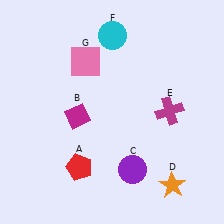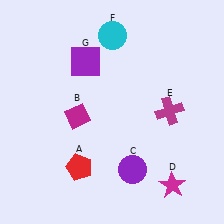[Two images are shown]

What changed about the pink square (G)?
In Image 1, G is pink. In Image 2, it changed to purple.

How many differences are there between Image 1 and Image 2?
There are 2 differences between the two images.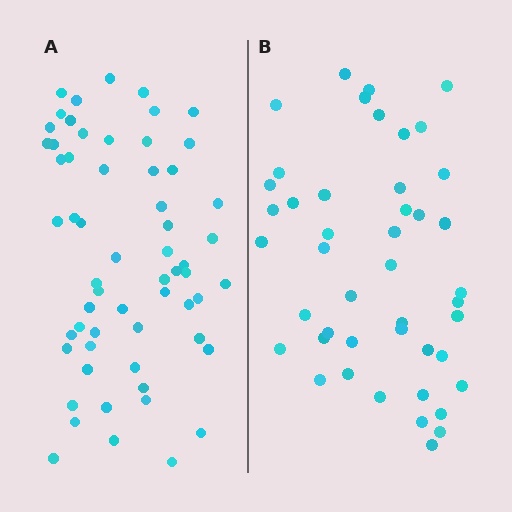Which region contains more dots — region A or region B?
Region A (the left region) has more dots.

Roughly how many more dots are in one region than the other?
Region A has approximately 15 more dots than region B.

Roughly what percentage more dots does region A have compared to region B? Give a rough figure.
About 35% more.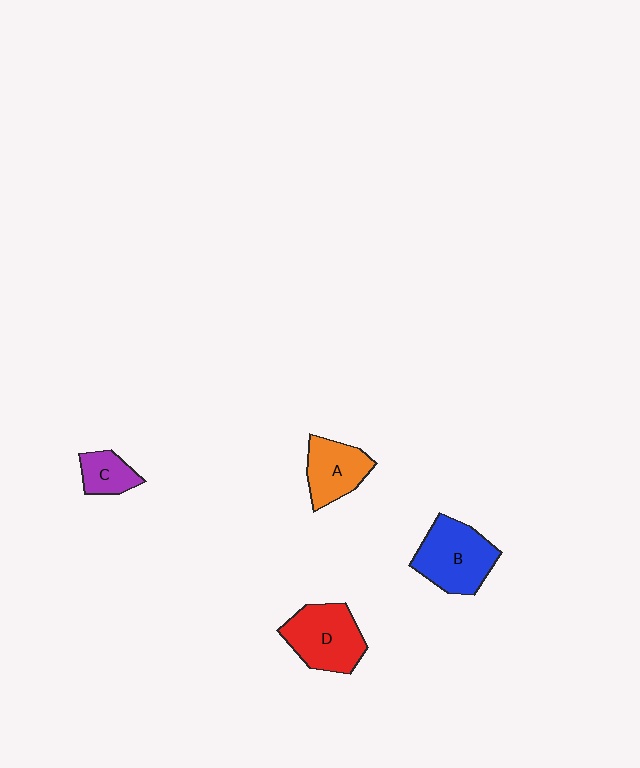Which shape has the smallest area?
Shape C (purple).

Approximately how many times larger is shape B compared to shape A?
Approximately 1.4 times.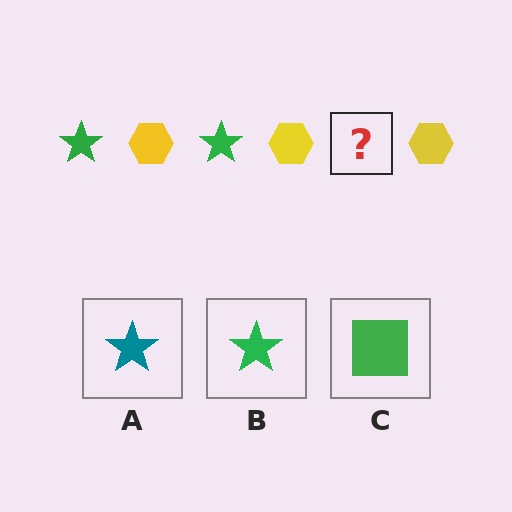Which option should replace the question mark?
Option B.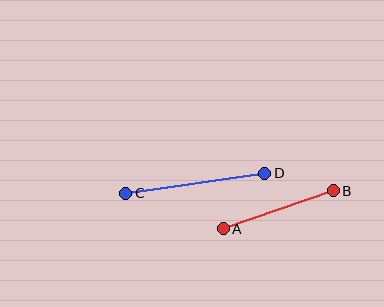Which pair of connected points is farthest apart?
Points C and D are farthest apart.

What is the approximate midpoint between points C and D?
The midpoint is at approximately (195, 183) pixels.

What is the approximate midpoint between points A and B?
The midpoint is at approximately (278, 210) pixels.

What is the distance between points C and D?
The distance is approximately 140 pixels.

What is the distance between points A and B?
The distance is approximately 117 pixels.